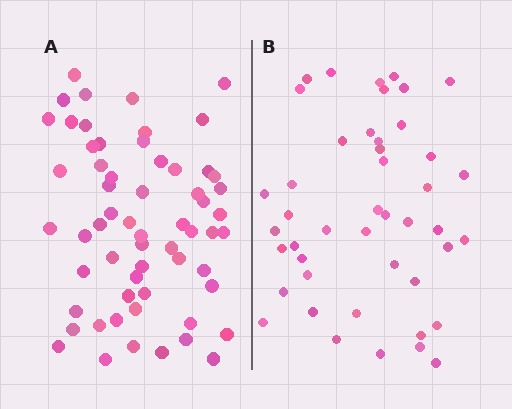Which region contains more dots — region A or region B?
Region A (the left region) has more dots.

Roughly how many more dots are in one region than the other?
Region A has approximately 15 more dots than region B.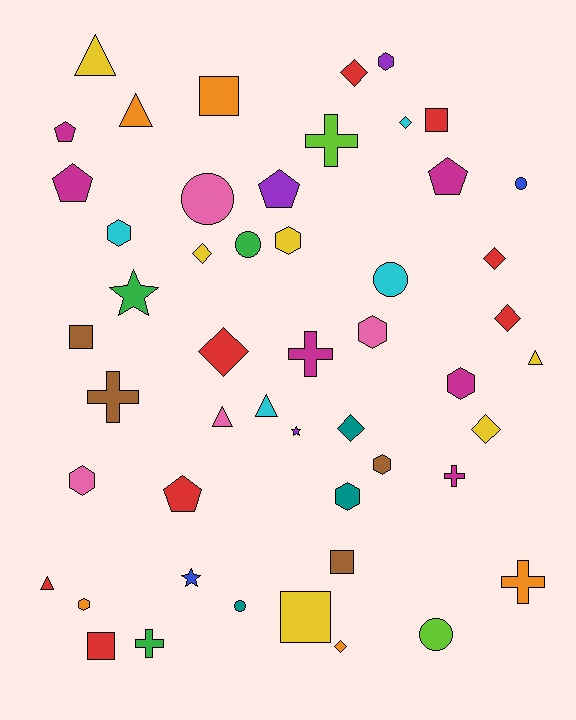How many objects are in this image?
There are 50 objects.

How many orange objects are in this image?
There are 5 orange objects.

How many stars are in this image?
There are 3 stars.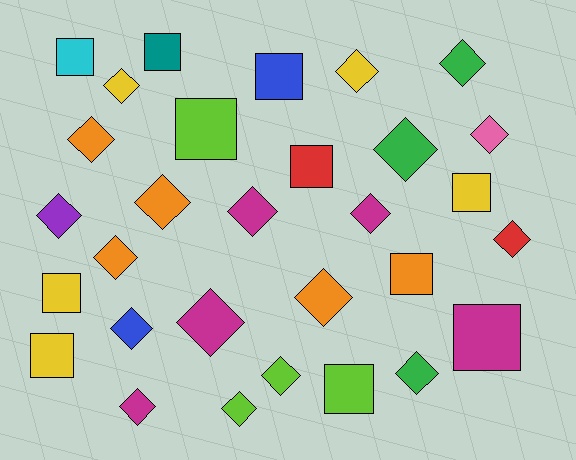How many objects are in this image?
There are 30 objects.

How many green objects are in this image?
There are 3 green objects.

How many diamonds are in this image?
There are 19 diamonds.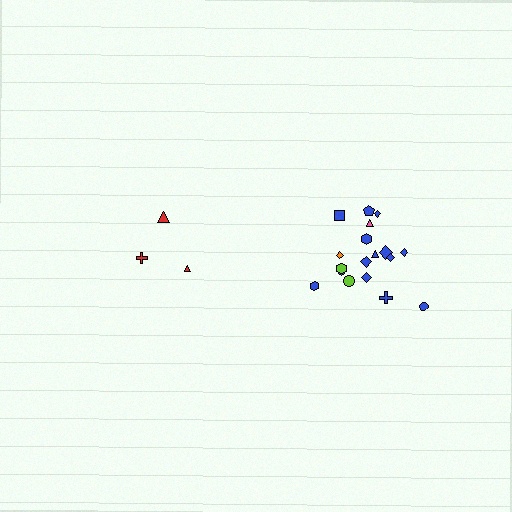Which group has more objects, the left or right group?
The right group.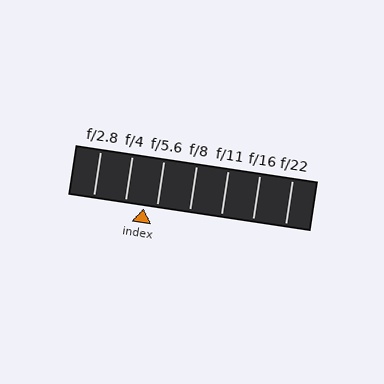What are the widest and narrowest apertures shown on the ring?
The widest aperture shown is f/2.8 and the narrowest is f/22.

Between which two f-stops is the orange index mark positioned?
The index mark is between f/4 and f/5.6.